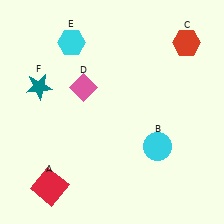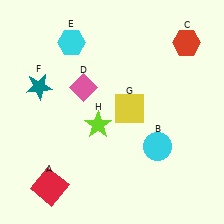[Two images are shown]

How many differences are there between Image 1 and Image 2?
There are 2 differences between the two images.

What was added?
A yellow square (G), a lime star (H) were added in Image 2.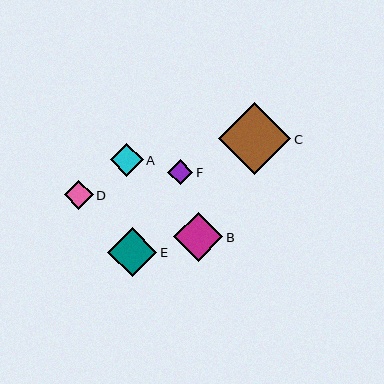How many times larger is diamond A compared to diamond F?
Diamond A is approximately 1.3 times the size of diamond F.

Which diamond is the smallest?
Diamond F is the smallest with a size of approximately 25 pixels.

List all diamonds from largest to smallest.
From largest to smallest: C, E, B, A, D, F.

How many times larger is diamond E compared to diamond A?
Diamond E is approximately 1.5 times the size of diamond A.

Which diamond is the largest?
Diamond C is the largest with a size of approximately 72 pixels.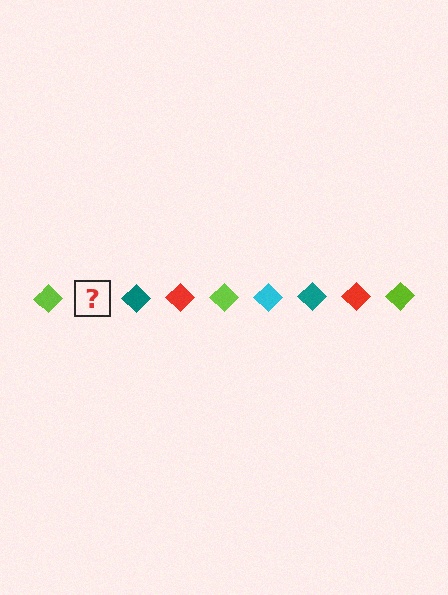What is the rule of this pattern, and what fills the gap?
The rule is that the pattern cycles through lime, cyan, teal, red diamonds. The gap should be filled with a cyan diamond.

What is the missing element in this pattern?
The missing element is a cyan diamond.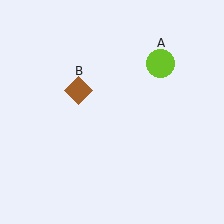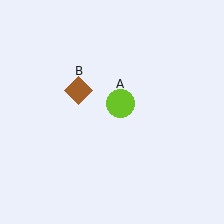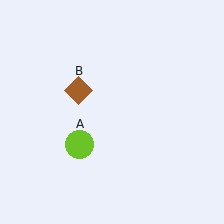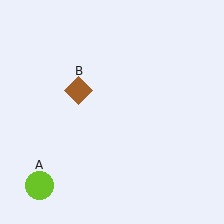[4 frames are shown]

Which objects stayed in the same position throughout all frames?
Brown diamond (object B) remained stationary.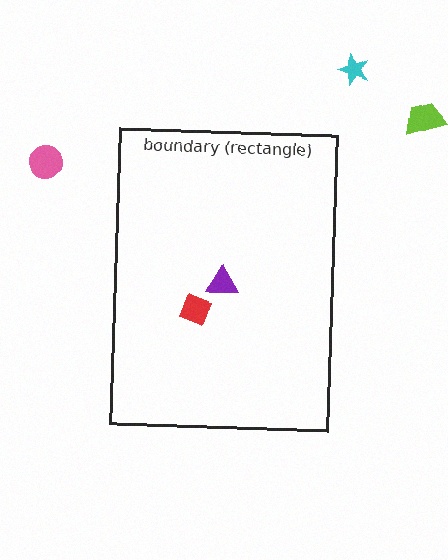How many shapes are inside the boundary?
2 inside, 3 outside.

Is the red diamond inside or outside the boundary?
Inside.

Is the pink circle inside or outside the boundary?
Outside.